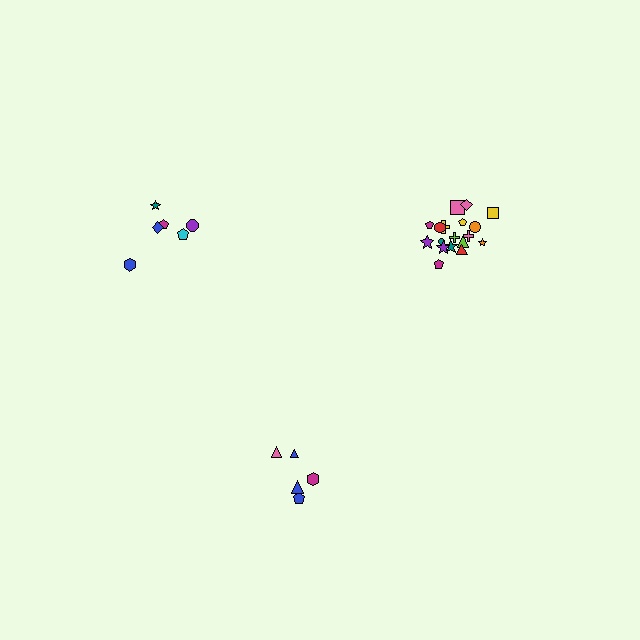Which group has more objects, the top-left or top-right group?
The top-right group.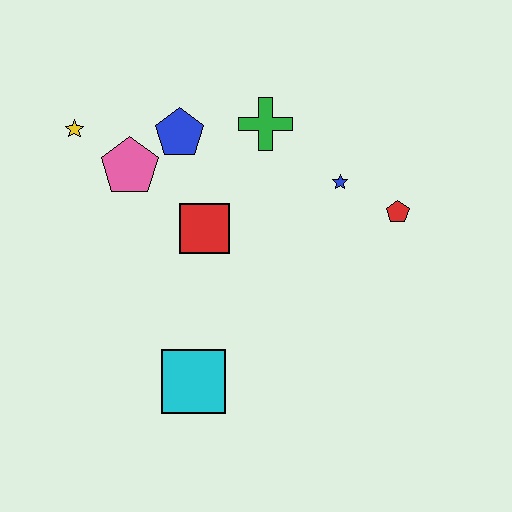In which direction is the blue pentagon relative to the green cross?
The blue pentagon is to the left of the green cross.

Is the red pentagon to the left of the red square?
No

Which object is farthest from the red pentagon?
The yellow star is farthest from the red pentagon.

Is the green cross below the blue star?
No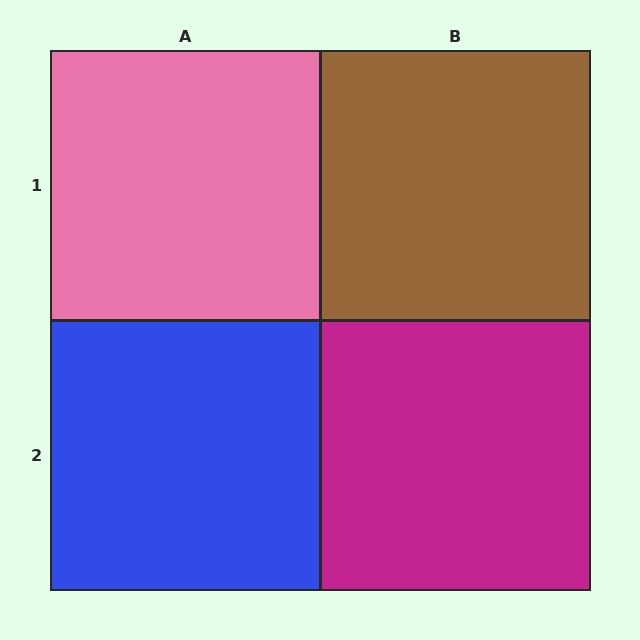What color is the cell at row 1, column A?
Pink.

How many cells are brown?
1 cell is brown.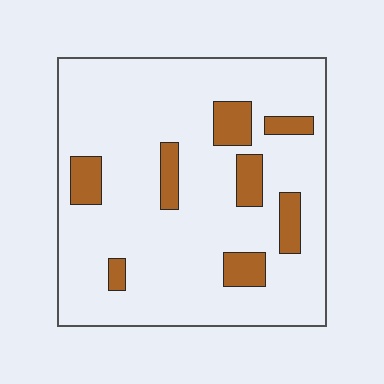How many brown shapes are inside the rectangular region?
8.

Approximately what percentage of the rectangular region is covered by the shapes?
Approximately 15%.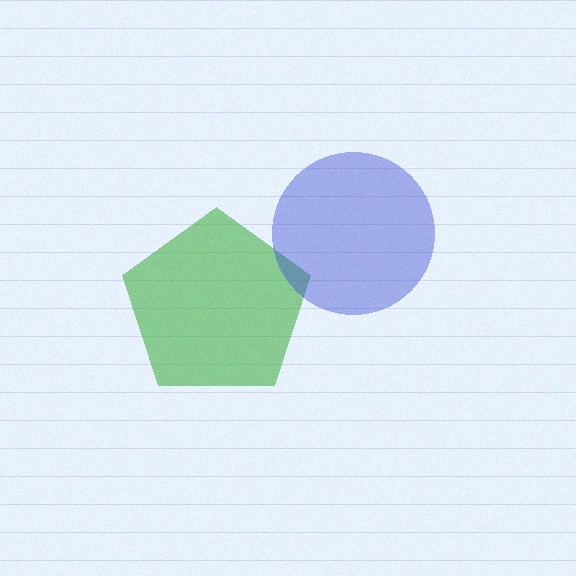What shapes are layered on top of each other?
The layered shapes are: a green pentagon, a blue circle.